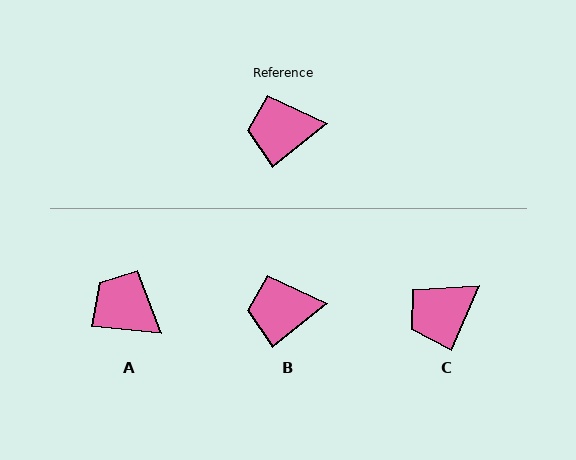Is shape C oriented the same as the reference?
No, it is off by about 28 degrees.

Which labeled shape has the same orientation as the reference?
B.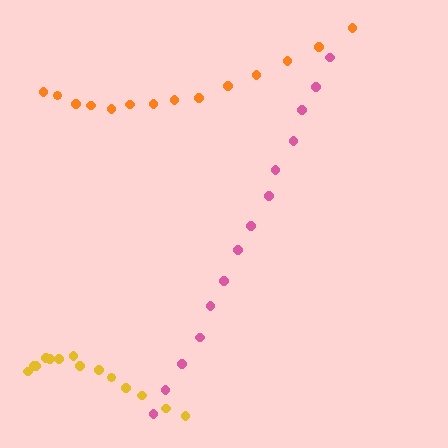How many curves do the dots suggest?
There are 3 distinct paths.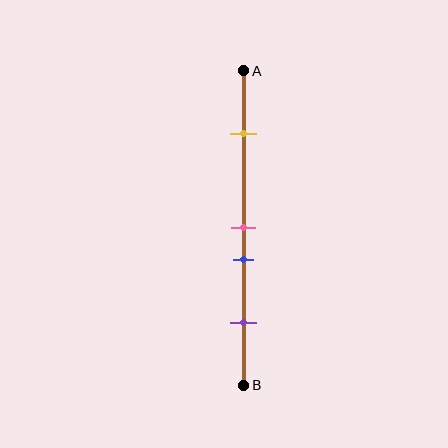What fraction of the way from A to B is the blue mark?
The blue mark is approximately 60% (0.6) of the way from A to B.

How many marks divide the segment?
There are 4 marks dividing the segment.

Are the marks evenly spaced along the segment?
No, the marks are not evenly spaced.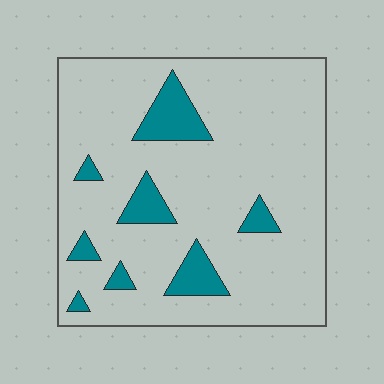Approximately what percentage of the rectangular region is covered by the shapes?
Approximately 15%.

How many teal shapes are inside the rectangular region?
8.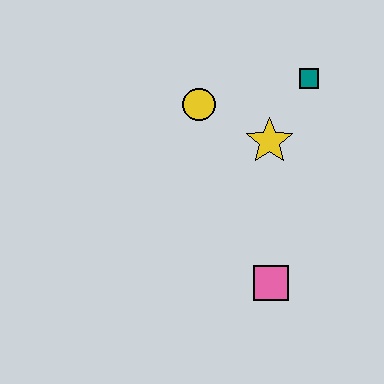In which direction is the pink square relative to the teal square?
The pink square is below the teal square.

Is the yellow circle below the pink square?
No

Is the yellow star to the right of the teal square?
No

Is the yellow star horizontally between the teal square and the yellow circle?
Yes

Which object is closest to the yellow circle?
The yellow star is closest to the yellow circle.